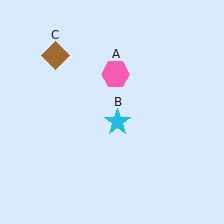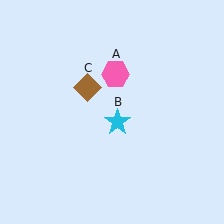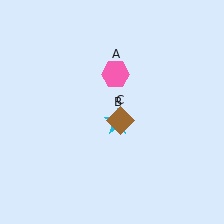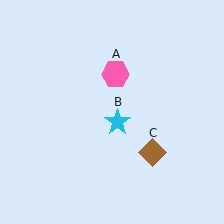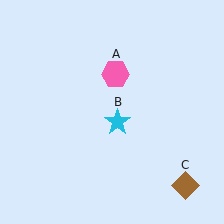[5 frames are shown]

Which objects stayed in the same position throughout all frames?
Pink hexagon (object A) and cyan star (object B) remained stationary.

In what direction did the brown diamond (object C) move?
The brown diamond (object C) moved down and to the right.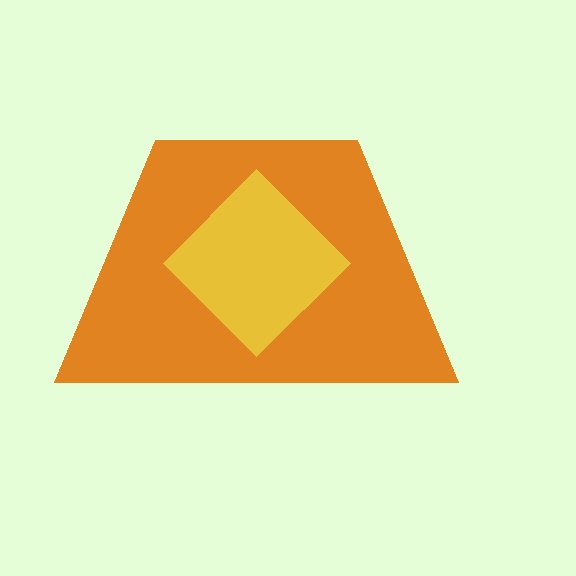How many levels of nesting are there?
2.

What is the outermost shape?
The orange trapezoid.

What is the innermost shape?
The yellow diamond.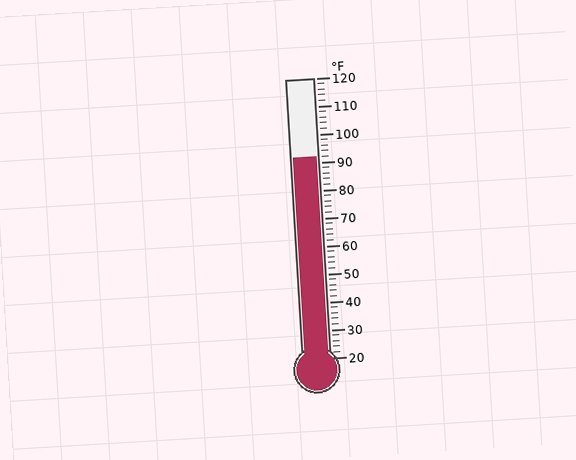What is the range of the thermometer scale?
The thermometer scale ranges from 20°F to 120°F.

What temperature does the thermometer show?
The thermometer shows approximately 92°F.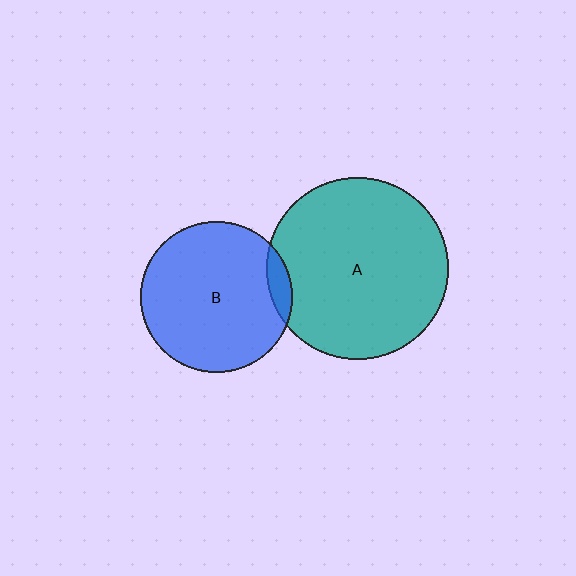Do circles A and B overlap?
Yes.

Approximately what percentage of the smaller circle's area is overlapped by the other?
Approximately 5%.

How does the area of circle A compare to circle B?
Approximately 1.4 times.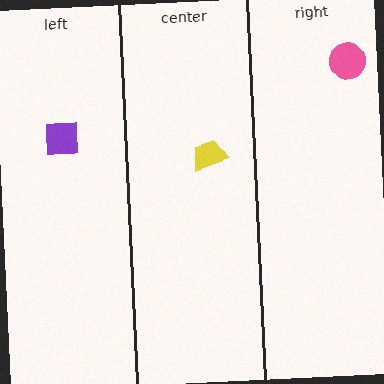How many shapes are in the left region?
1.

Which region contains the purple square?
The left region.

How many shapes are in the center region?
1.